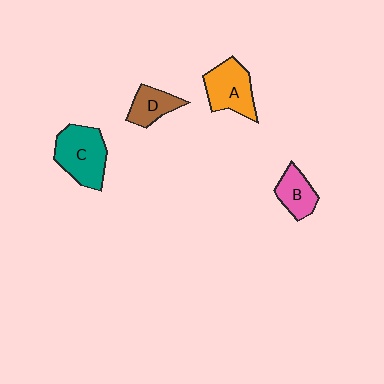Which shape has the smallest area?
Shape D (brown).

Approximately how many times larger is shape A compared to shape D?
Approximately 1.5 times.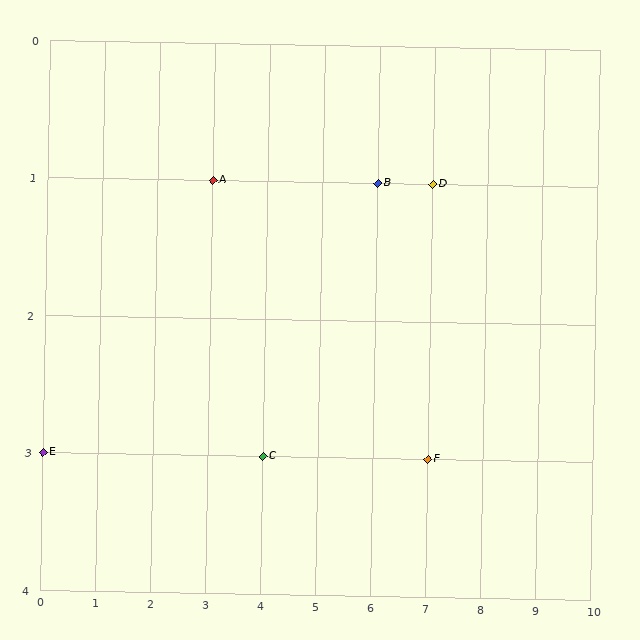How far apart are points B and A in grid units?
Points B and A are 3 columns apart.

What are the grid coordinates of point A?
Point A is at grid coordinates (3, 1).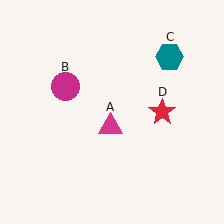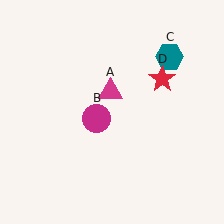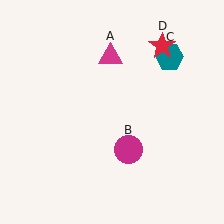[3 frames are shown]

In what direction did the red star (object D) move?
The red star (object D) moved up.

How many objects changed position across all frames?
3 objects changed position: magenta triangle (object A), magenta circle (object B), red star (object D).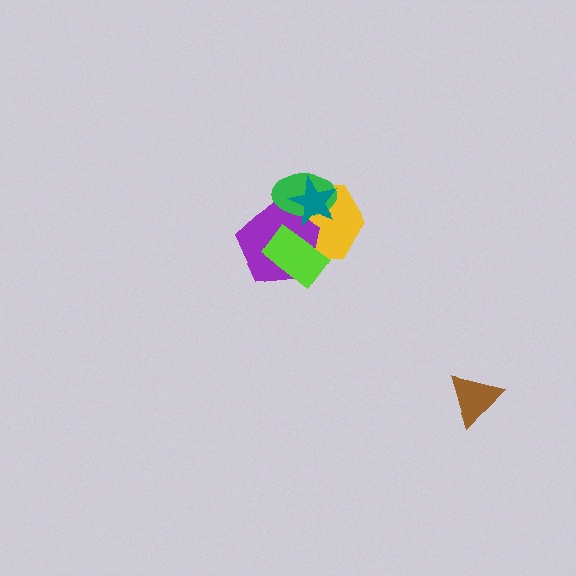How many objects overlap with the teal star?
3 objects overlap with the teal star.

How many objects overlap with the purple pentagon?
4 objects overlap with the purple pentagon.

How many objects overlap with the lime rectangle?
2 objects overlap with the lime rectangle.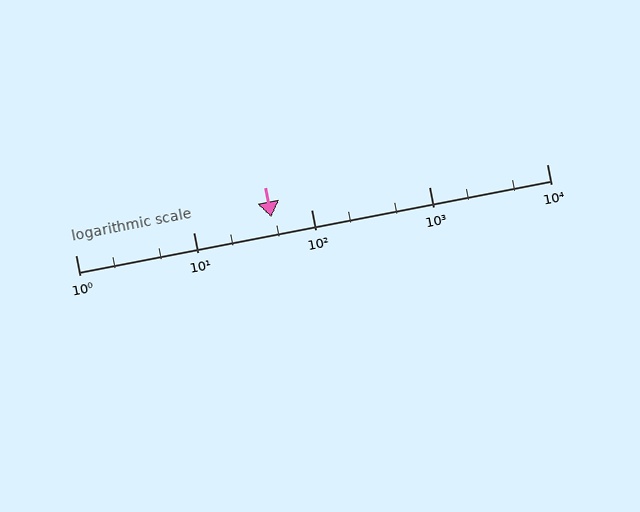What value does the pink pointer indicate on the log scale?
The pointer indicates approximately 46.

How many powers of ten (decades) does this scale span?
The scale spans 4 decades, from 1 to 10000.